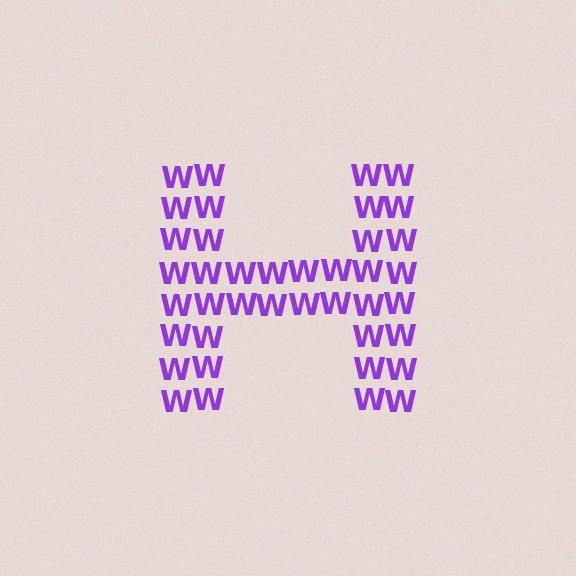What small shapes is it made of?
It is made of small letter W's.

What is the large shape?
The large shape is the letter H.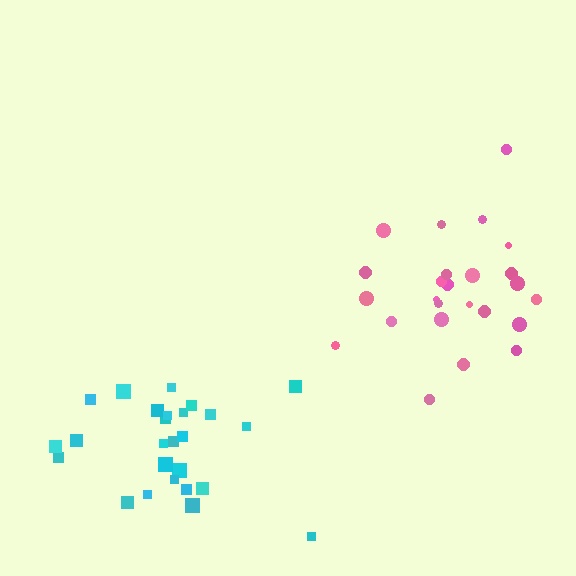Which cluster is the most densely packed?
Cyan.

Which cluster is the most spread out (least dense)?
Pink.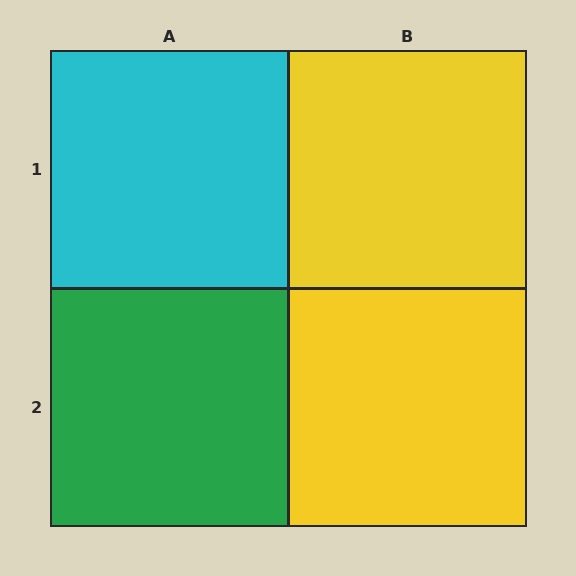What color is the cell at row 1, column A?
Cyan.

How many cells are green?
1 cell is green.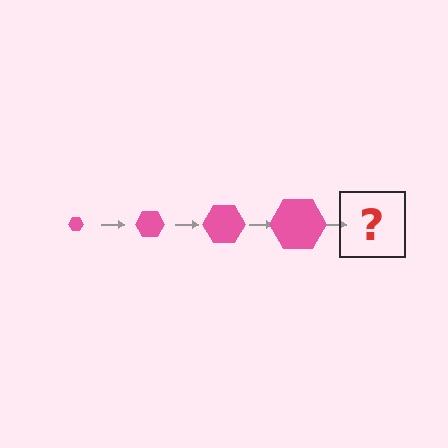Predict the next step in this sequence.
The next step is a pink hexagon, larger than the previous one.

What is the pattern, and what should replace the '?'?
The pattern is that the hexagon gets progressively larger each step. The '?' should be a pink hexagon, larger than the previous one.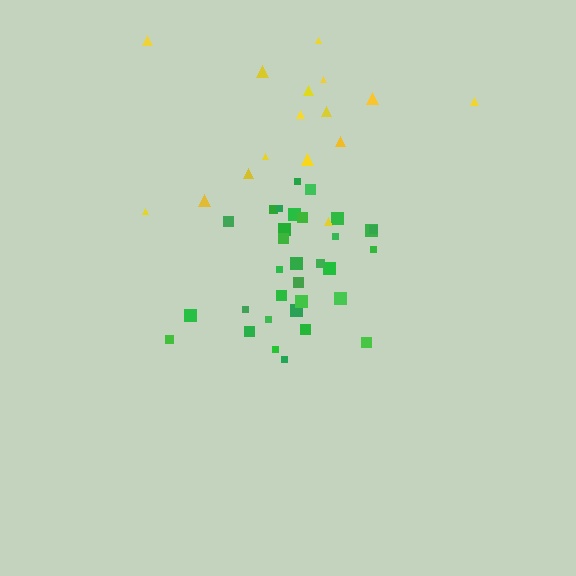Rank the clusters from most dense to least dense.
green, yellow.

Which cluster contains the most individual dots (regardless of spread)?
Green (32).